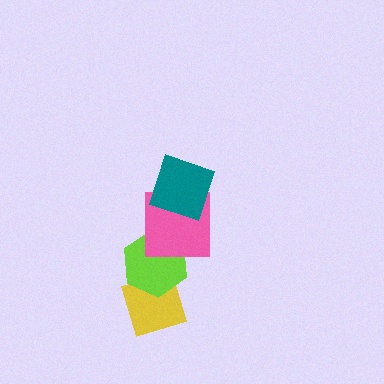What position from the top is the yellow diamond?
The yellow diamond is 4th from the top.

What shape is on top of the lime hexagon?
The pink square is on top of the lime hexagon.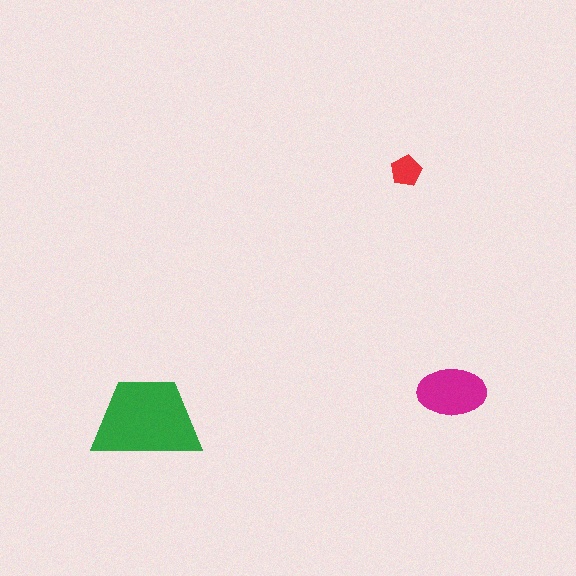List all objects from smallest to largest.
The red pentagon, the magenta ellipse, the green trapezoid.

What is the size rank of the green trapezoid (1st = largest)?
1st.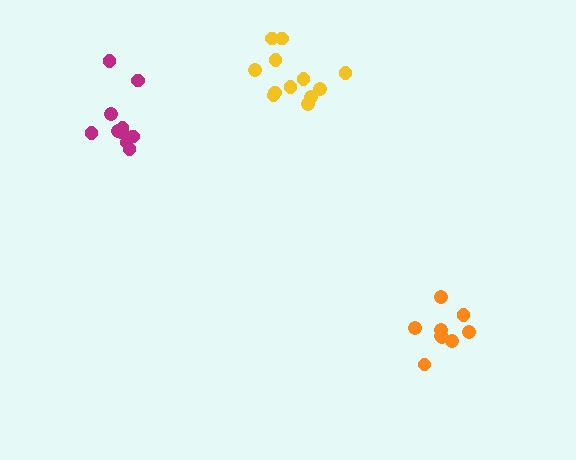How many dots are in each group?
Group 1: 10 dots, Group 2: 9 dots, Group 3: 12 dots (31 total).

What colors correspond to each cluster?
The clusters are colored: magenta, orange, yellow.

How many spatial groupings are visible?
There are 3 spatial groupings.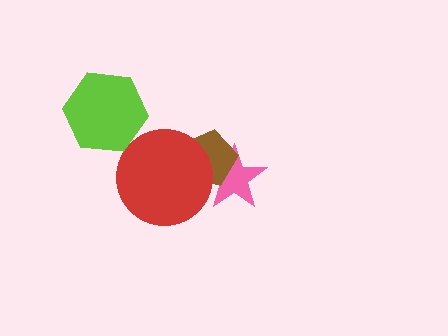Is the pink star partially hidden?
Yes, it is partially covered by another shape.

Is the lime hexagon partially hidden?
No, no other shape covers it.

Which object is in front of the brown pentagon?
The red circle is in front of the brown pentagon.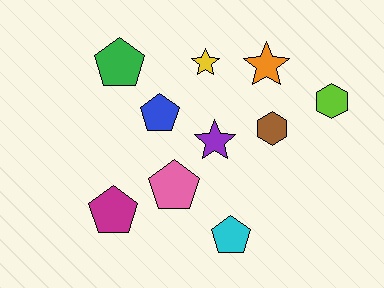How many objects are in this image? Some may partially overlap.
There are 10 objects.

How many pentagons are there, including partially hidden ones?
There are 5 pentagons.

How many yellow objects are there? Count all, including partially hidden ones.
There is 1 yellow object.